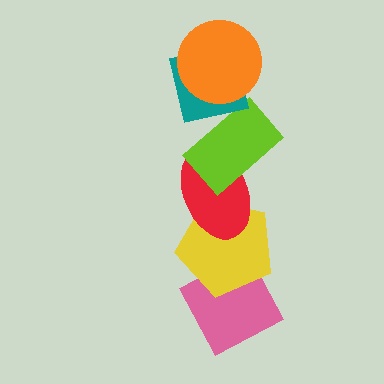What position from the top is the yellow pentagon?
The yellow pentagon is 5th from the top.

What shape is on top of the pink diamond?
The yellow pentagon is on top of the pink diamond.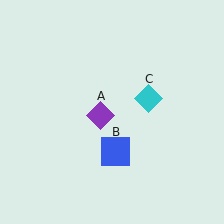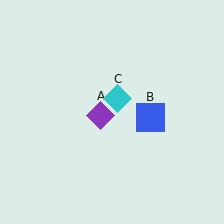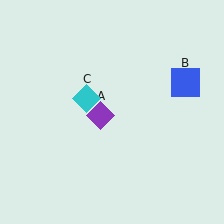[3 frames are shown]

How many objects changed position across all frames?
2 objects changed position: blue square (object B), cyan diamond (object C).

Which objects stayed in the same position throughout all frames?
Purple diamond (object A) remained stationary.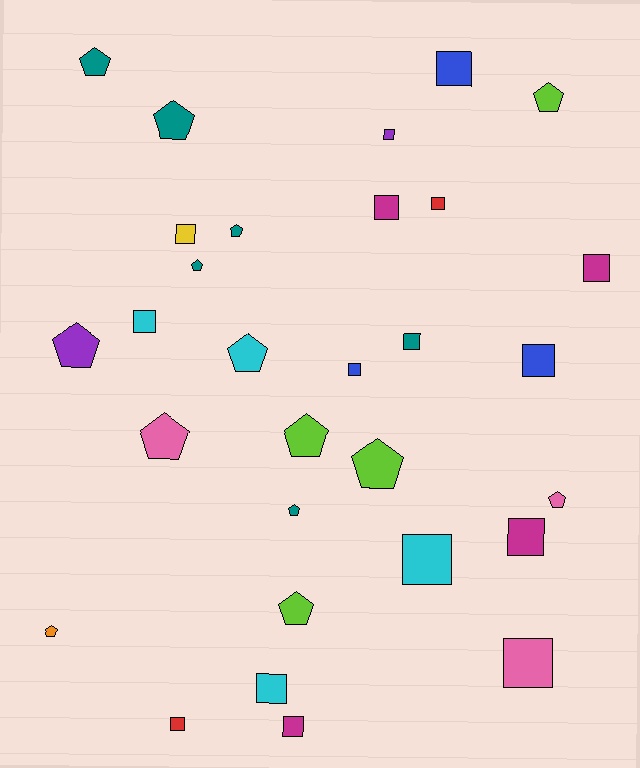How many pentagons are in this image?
There are 14 pentagons.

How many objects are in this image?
There are 30 objects.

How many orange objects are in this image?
There is 1 orange object.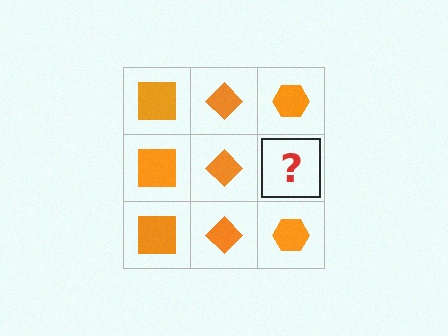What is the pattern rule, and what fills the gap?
The rule is that each column has a consistent shape. The gap should be filled with an orange hexagon.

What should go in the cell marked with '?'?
The missing cell should contain an orange hexagon.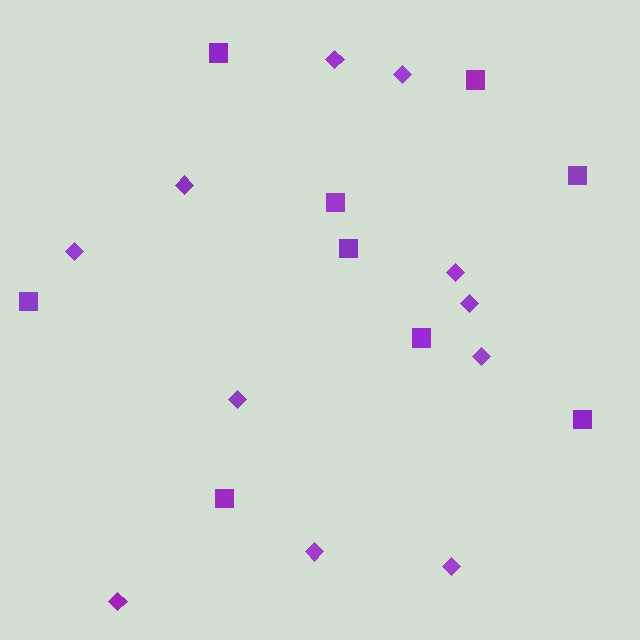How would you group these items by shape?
There are 2 groups: one group of squares (9) and one group of diamonds (11).